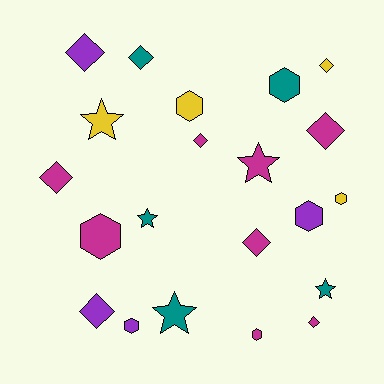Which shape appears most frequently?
Diamond, with 9 objects.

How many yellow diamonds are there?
There is 1 yellow diamond.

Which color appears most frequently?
Magenta, with 8 objects.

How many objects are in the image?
There are 21 objects.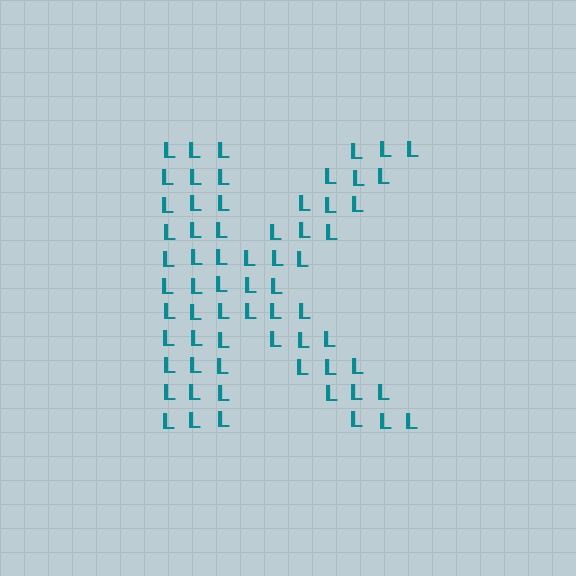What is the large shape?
The large shape is the letter K.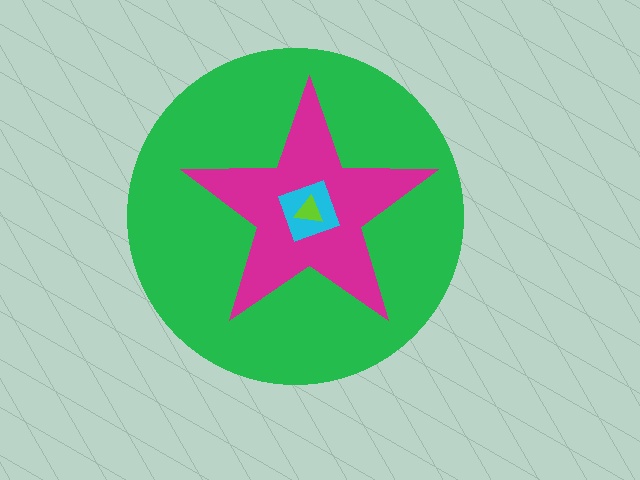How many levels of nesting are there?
4.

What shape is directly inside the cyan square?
The lime triangle.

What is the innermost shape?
The lime triangle.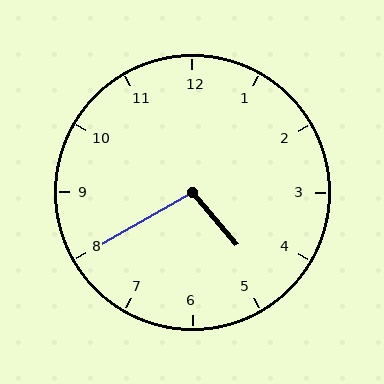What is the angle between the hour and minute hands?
Approximately 100 degrees.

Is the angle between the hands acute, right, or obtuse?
It is obtuse.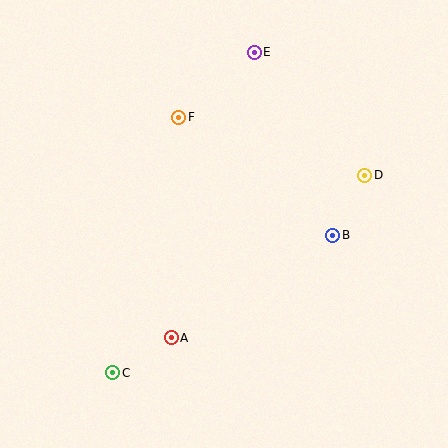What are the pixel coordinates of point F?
Point F is at (179, 117).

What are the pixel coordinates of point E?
Point E is at (254, 52).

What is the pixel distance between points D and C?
The distance between D and C is 320 pixels.